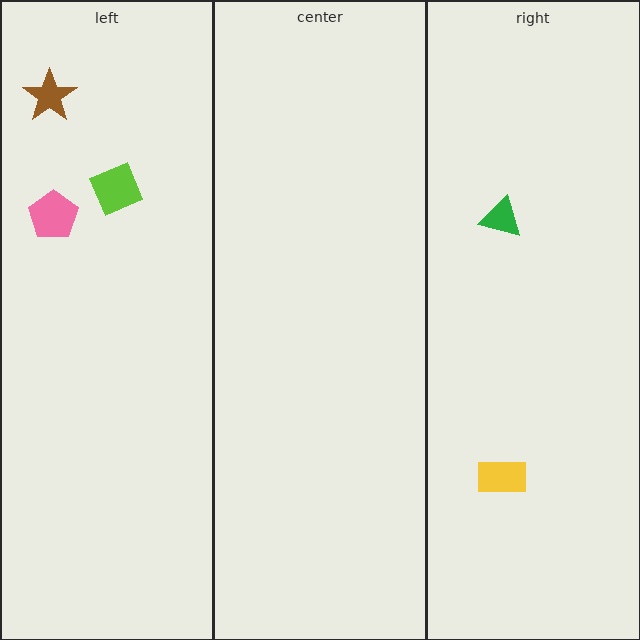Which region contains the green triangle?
The right region.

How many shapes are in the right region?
2.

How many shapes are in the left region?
3.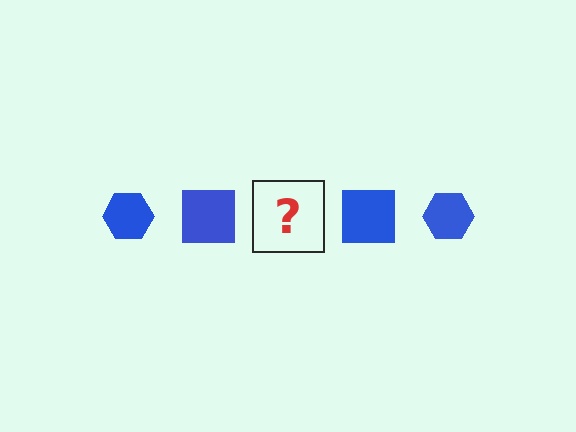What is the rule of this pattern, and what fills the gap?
The rule is that the pattern cycles through hexagon, square shapes in blue. The gap should be filled with a blue hexagon.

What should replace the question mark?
The question mark should be replaced with a blue hexagon.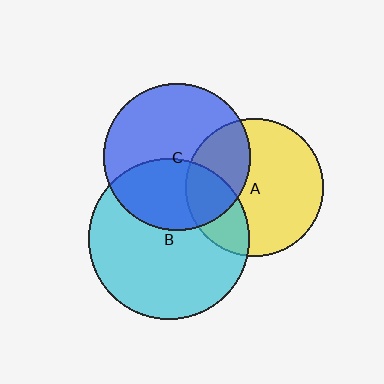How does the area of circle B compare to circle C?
Approximately 1.2 times.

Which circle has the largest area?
Circle B (cyan).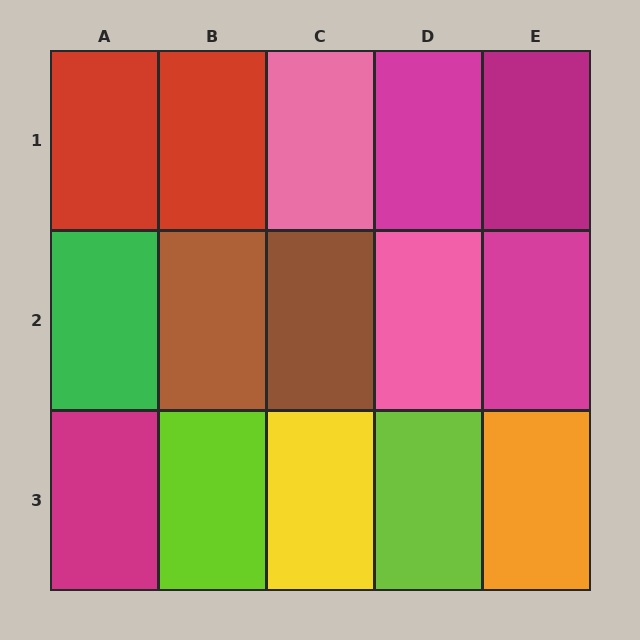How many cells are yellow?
1 cell is yellow.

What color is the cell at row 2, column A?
Green.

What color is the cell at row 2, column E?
Magenta.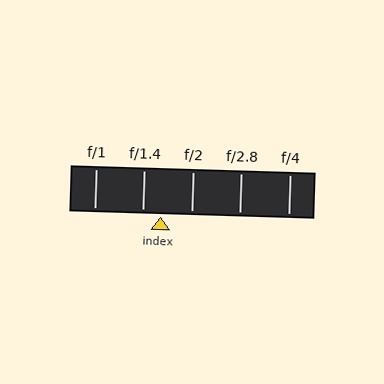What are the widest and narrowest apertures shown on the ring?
The widest aperture shown is f/1 and the narrowest is f/4.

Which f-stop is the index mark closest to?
The index mark is closest to f/1.4.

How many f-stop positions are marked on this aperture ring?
There are 5 f-stop positions marked.